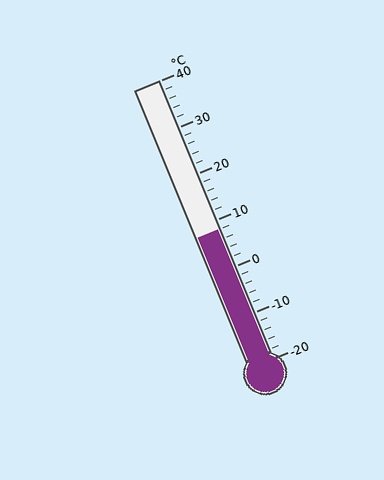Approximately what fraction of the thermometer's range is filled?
The thermometer is filled to approximately 45% of its range.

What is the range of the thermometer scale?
The thermometer scale ranges from -20°C to 40°C.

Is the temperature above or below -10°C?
The temperature is above -10°C.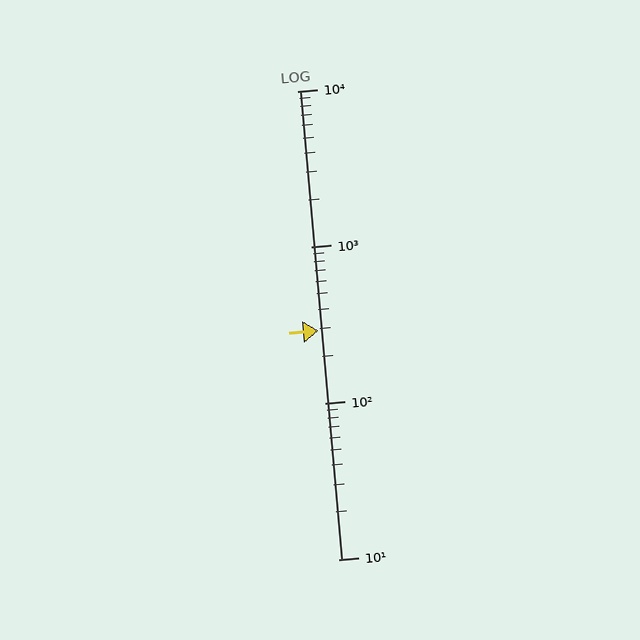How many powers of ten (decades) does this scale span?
The scale spans 3 decades, from 10 to 10000.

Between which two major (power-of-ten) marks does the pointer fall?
The pointer is between 100 and 1000.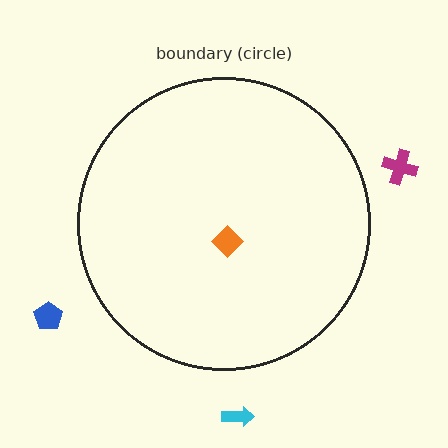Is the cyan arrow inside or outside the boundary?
Outside.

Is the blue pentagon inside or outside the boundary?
Outside.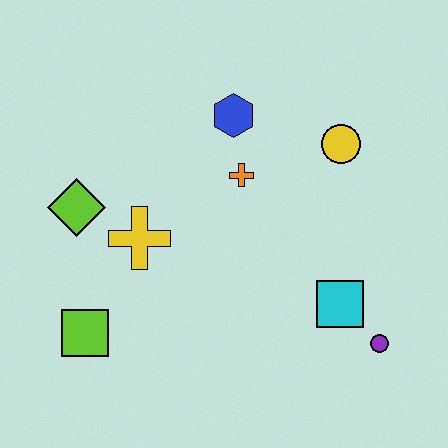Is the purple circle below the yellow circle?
Yes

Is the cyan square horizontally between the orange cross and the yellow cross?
No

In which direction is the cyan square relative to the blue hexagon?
The cyan square is below the blue hexagon.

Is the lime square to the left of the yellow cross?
Yes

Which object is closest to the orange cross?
The blue hexagon is closest to the orange cross.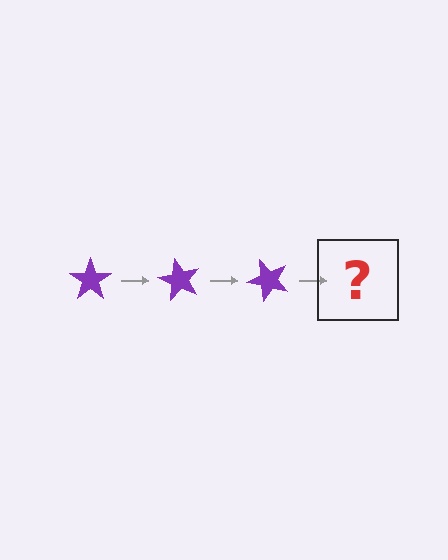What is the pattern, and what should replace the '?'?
The pattern is that the star rotates 60 degrees each step. The '?' should be a purple star rotated 180 degrees.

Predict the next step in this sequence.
The next step is a purple star rotated 180 degrees.